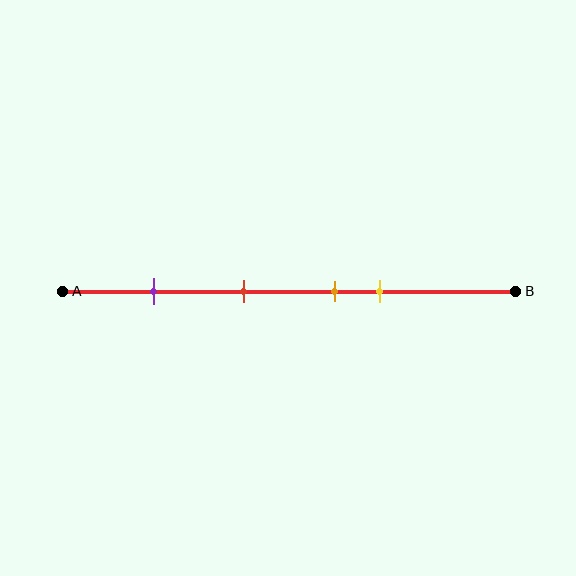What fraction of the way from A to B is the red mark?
The red mark is approximately 40% (0.4) of the way from A to B.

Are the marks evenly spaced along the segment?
No, the marks are not evenly spaced.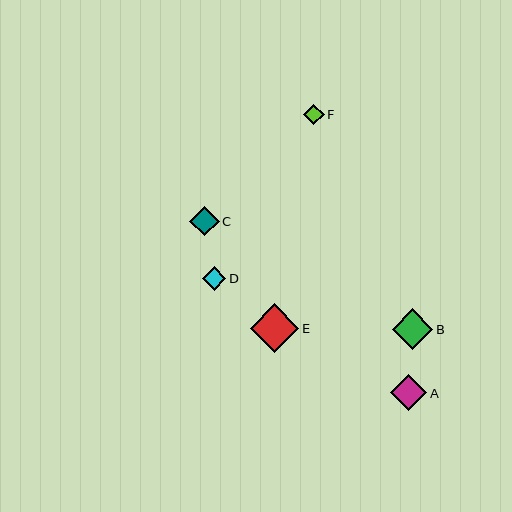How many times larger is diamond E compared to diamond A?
Diamond E is approximately 1.3 times the size of diamond A.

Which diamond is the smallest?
Diamond F is the smallest with a size of approximately 20 pixels.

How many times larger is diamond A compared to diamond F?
Diamond A is approximately 1.8 times the size of diamond F.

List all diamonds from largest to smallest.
From largest to smallest: E, B, A, C, D, F.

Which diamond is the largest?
Diamond E is the largest with a size of approximately 48 pixels.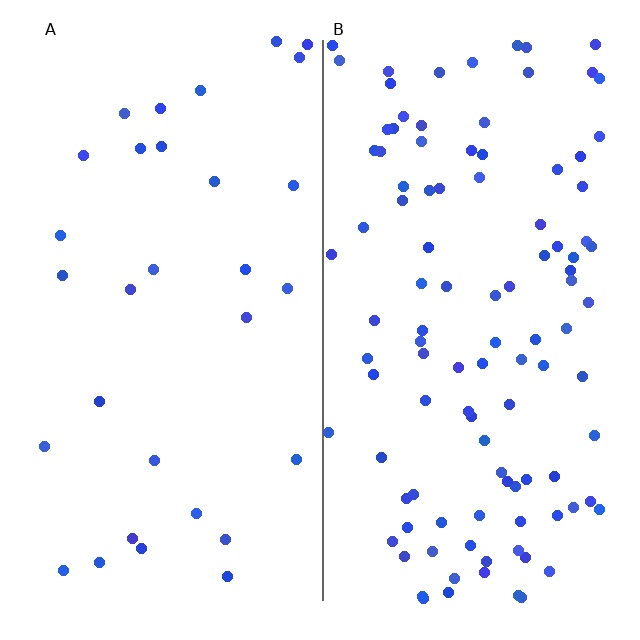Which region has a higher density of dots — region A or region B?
B (the right).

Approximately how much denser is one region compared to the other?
Approximately 3.5× — region B over region A.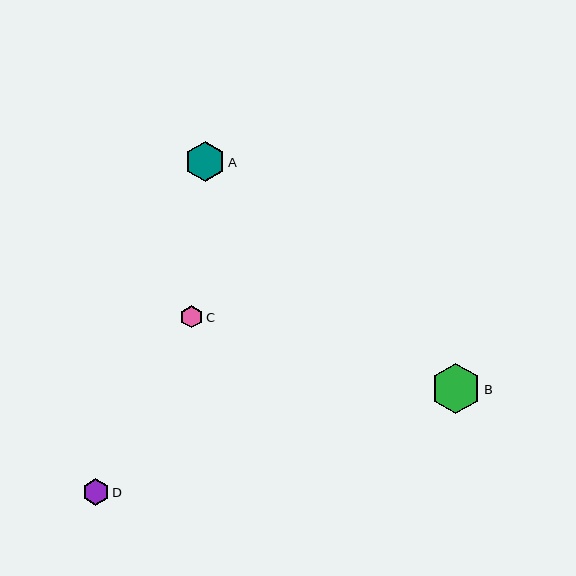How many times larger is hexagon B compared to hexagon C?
Hexagon B is approximately 2.2 times the size of hexagon C.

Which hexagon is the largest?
Hexagon B is the largest with a size of approximately 51 pixels.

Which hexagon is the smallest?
Hexagon C is the smallest with a size of approximately 22 pixels.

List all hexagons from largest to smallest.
From largest to smallest: B, A, D, C.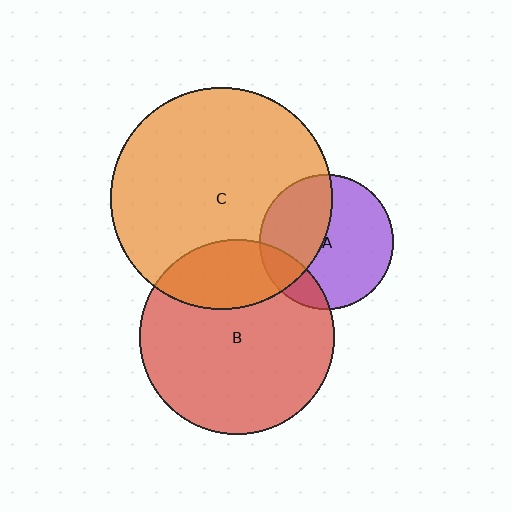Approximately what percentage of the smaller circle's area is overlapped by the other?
Approximately 15%.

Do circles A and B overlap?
Yes.